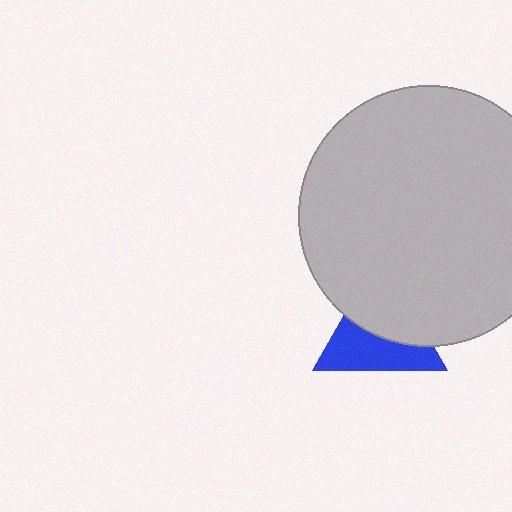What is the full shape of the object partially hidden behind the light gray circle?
The partially hidden object is a blue triangle.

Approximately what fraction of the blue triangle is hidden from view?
Roughly 49% of the blue triangle is hidden behind the light gray circle.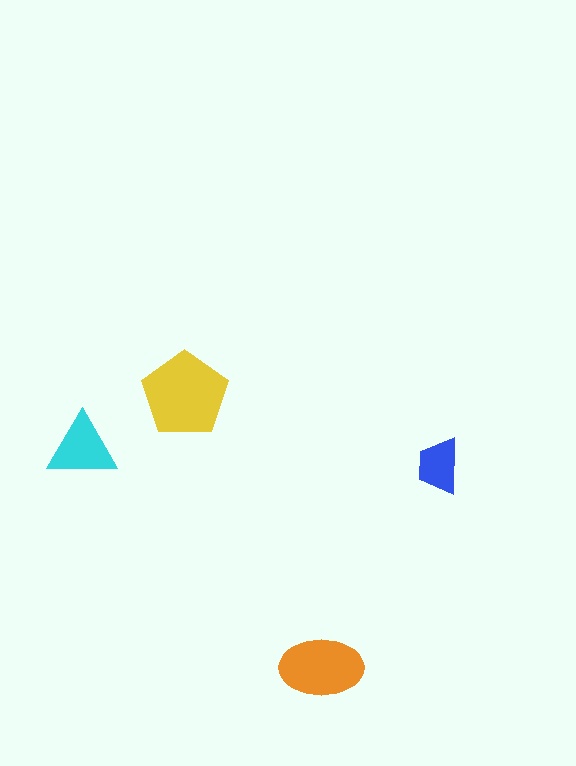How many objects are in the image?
There are 4 objects in the image.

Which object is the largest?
The yellow pentagon.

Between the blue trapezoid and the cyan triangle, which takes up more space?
The cyan triangle.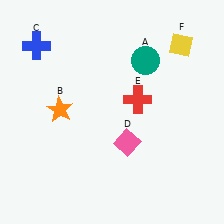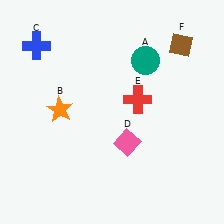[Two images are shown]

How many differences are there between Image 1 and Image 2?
There is 1 difference between the two images.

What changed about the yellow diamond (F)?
In Image 1, F is yellow. In Image 2, it changed to brown.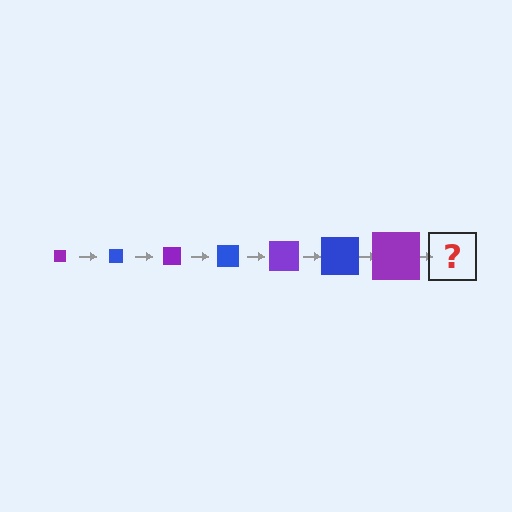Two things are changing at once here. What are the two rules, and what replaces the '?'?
The two rules are that the square grows larger each step and the color cycles through purple and blue. The '?' should be a blue square, larger than the previous one.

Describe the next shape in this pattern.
It should be a blue square, larger than the previous one.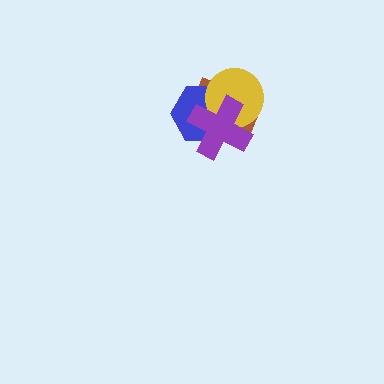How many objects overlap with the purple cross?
3 objects overlap with the purple cross.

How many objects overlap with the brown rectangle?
3 objects overlap with the brown rectangle.